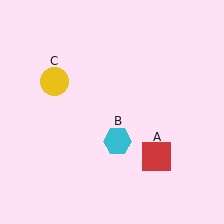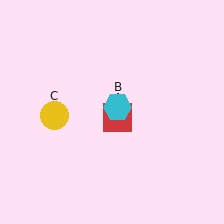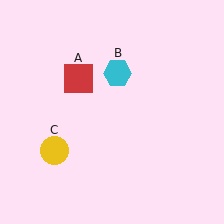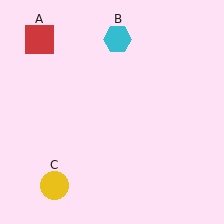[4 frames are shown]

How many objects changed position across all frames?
3 objects changed position: red square (object A), cyan hexagon (object B), yellow circle (object C).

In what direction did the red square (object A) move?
The red square (object A) moved up and to the left.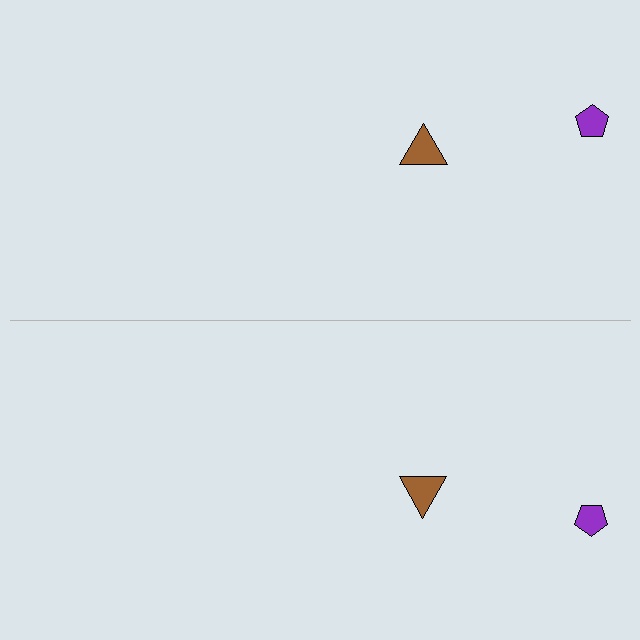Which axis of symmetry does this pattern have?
The pattern has a horizontal axis of symmetry running through the center of the image.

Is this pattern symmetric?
Yes, this pattern has bilateral (reflection) symmetry.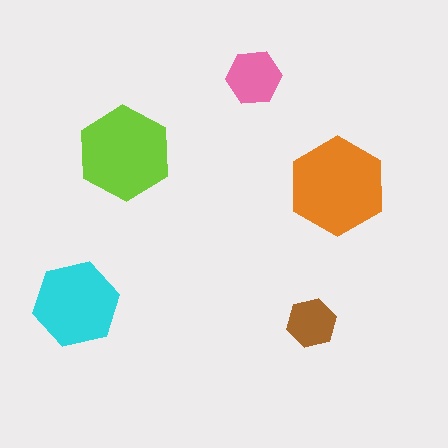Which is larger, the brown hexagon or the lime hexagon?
The lime one.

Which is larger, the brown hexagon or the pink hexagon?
The pink one.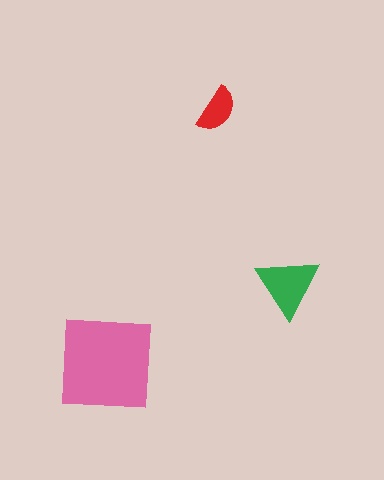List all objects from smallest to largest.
The red semicircle, the green triangle, the pink square.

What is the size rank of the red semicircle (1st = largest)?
3rd.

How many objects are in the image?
There are 3 objects in the image.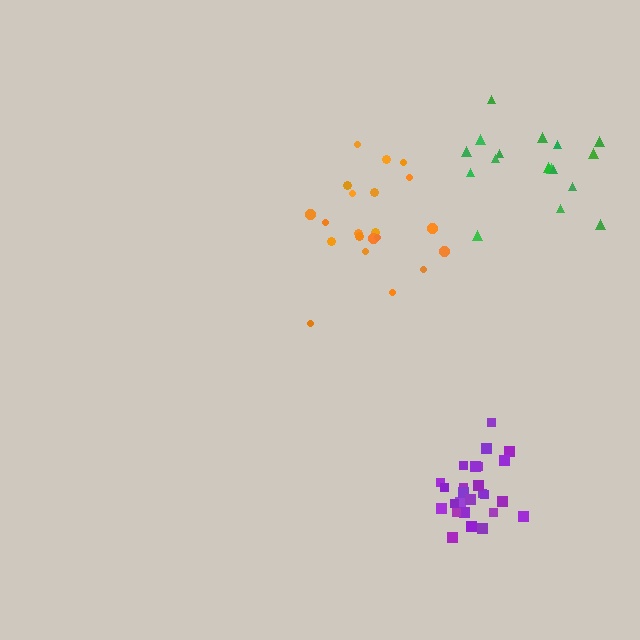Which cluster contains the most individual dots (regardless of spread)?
Purple (26).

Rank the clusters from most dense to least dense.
purple, orange, green.